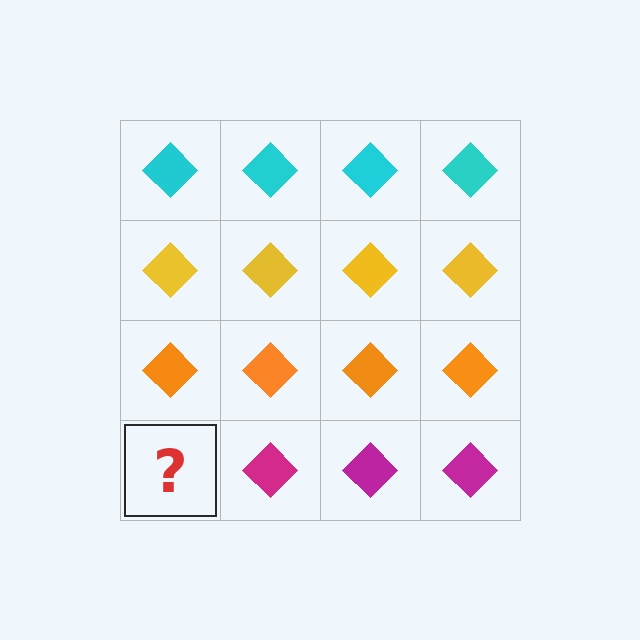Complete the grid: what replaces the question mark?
The question mark should be replaced with a magenta diamond.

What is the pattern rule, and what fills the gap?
The rule is that each row has a consistent color. The gap should be filled with a magenta diamond.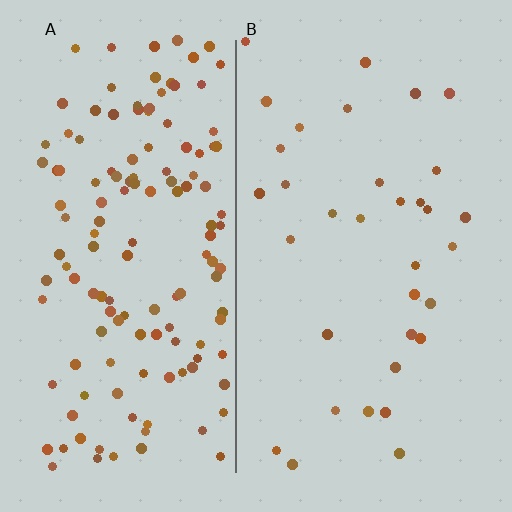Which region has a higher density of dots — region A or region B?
A (the left).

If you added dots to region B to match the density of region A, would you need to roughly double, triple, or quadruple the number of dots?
Approximately quadruple.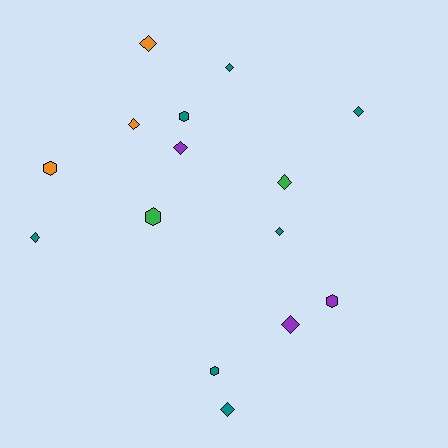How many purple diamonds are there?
There are 2 purple diamonds.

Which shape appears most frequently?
Diamond, with 10 objects.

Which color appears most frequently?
Teal, with 7 objects.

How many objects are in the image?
There are 15 objects.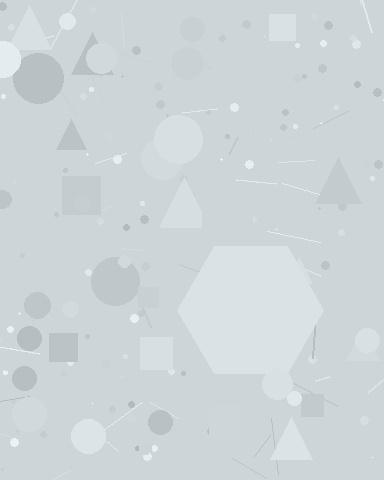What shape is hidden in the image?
A hexagon is hidden in the image.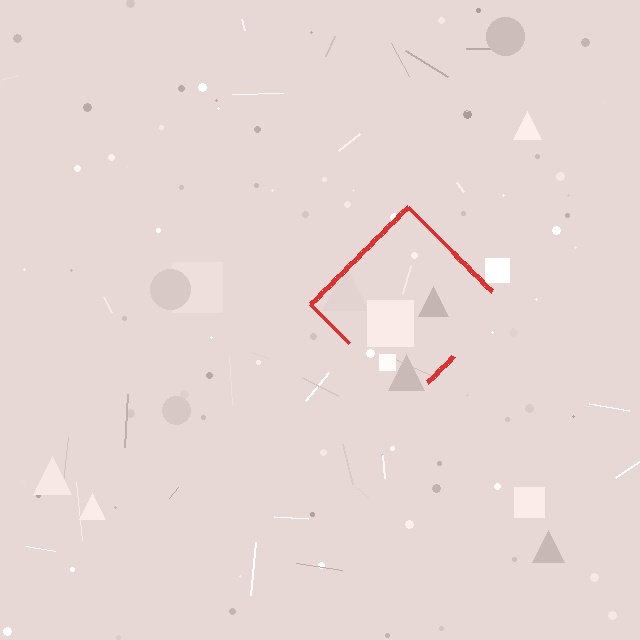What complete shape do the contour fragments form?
The contour fragments form a diamond.